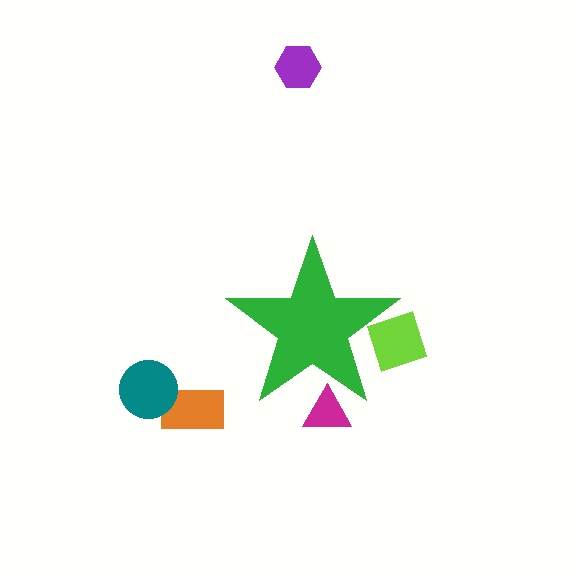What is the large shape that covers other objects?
A green star.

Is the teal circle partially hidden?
No, the teal circle is fully visible.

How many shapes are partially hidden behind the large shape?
2 shapes are partially hidden.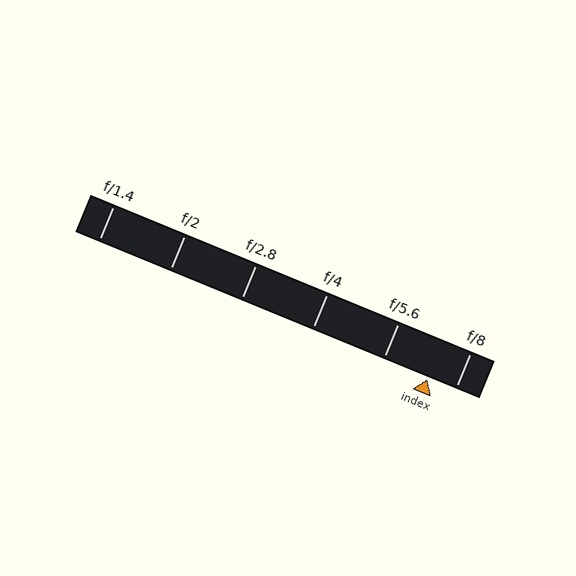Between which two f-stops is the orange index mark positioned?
The index mark is between f/5.6 and f/8.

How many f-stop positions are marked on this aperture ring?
There are 6 f-stop positions marked.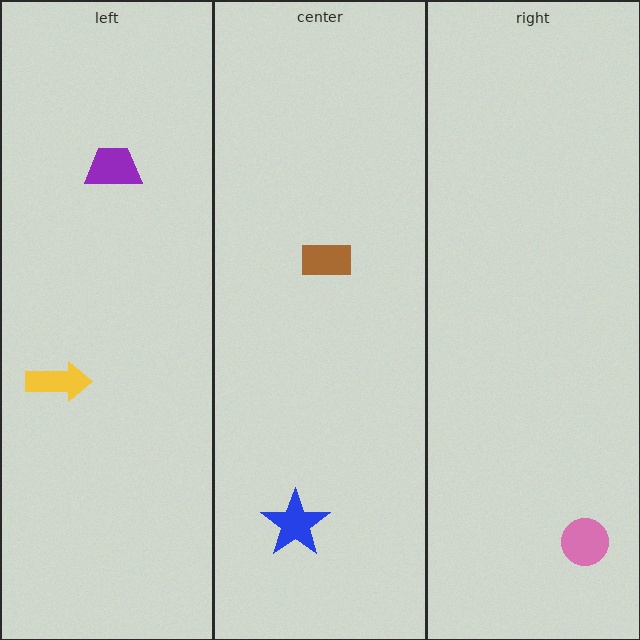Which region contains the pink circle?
The right region.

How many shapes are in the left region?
2.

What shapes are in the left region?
The purple trapezoid, the yellow arrow.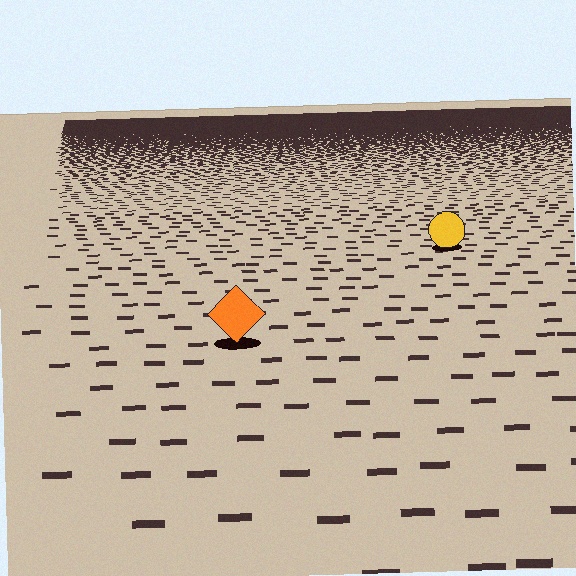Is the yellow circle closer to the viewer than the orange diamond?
No. The orange diamond is closer — you can tell from the texture gradient: the ground texture is coarser near it.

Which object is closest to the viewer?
The orange diamond is closest. The texture marks near it are larger and more spread out.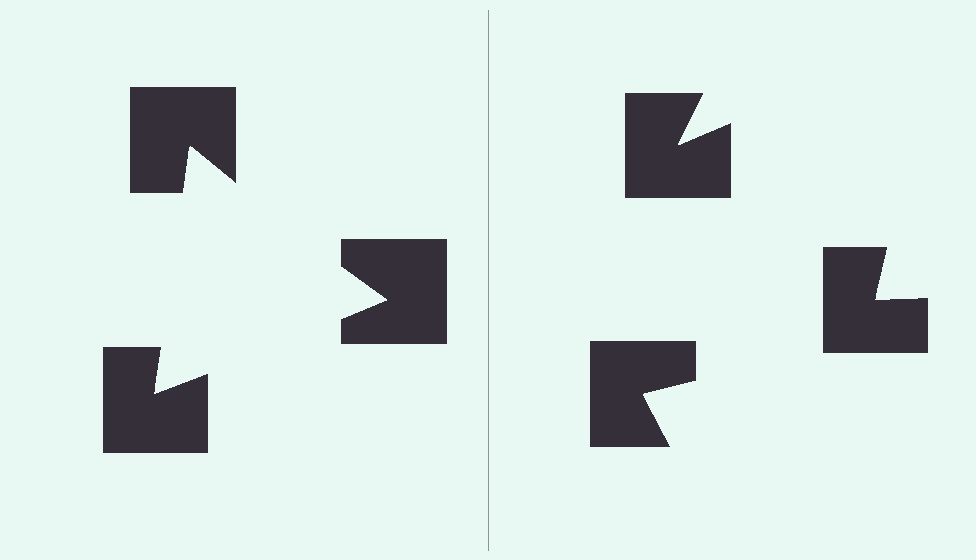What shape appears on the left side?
An illusory triangle.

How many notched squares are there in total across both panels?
6 — 3 on each side.